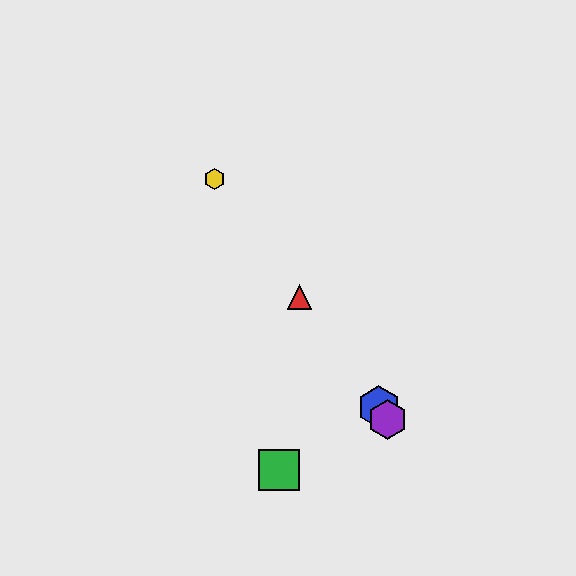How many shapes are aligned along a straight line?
4 shapes (the red triangle, the blue hexagon, the yellow hexagon, the purple hexagon) are aligned along a straight line.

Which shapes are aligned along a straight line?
The red triangle, the blue hexagon, the yellow hexagon, the purple hexagon are aligned along a straight line.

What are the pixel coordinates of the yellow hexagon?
The yellow hexagon is at (214, 179).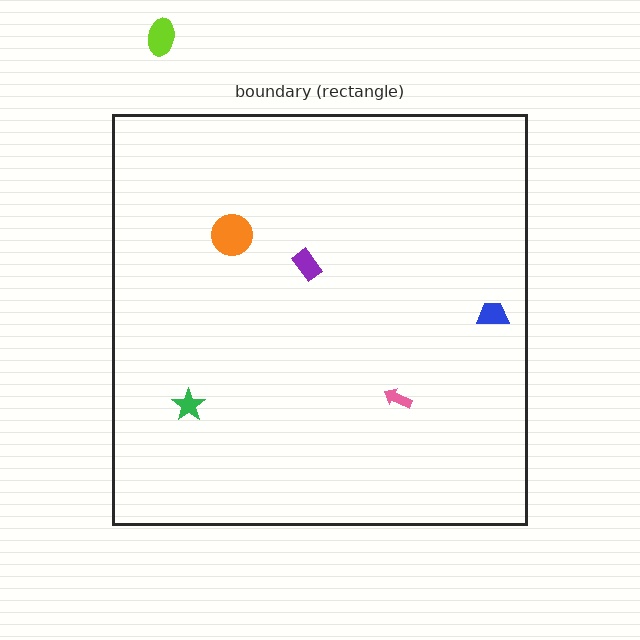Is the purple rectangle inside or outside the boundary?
Inside.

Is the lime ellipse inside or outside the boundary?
Outside.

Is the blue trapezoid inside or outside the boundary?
Inside.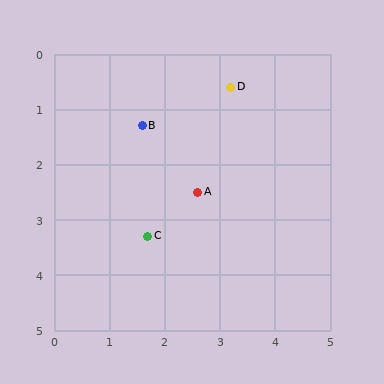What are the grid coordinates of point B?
Point B is at approximately (1.6, 1.3).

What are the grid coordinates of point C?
Point C is at approximately (1.7, 3.3).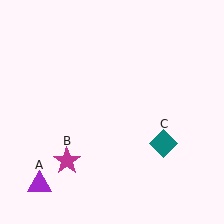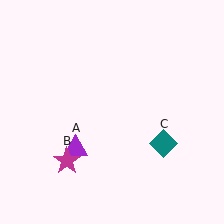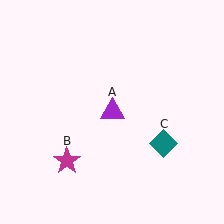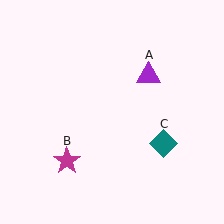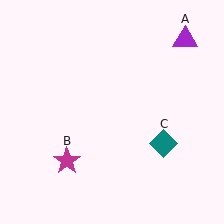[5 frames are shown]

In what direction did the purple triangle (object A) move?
The purple triangle (object A) moved up and to the right.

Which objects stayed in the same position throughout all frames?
Magenta star (object B) and teal diamond (object C) remained stationary.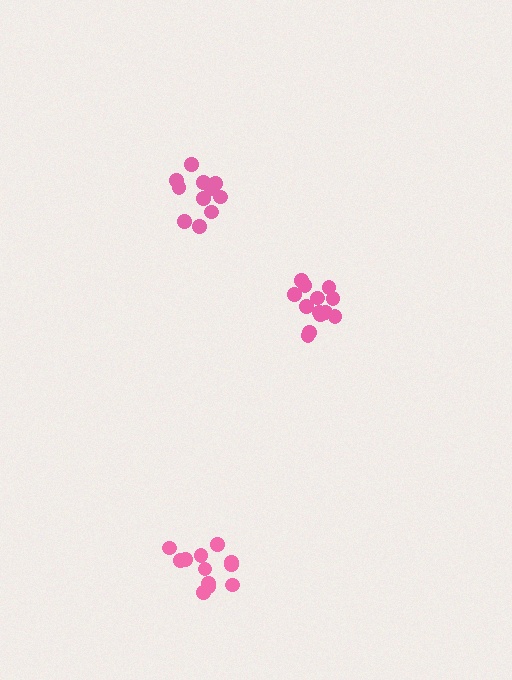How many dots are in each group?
Group 1: 12 dots, Group 2: 11 dots, Group 3: 13 dots (36 total).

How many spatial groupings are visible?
There are 3 spatial groupings.